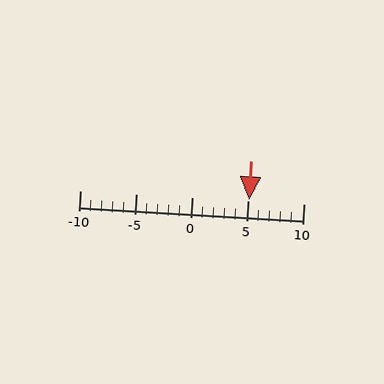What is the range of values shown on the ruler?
The ruler shows values from -10 to 10.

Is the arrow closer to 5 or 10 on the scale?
The arrow is closer to 5.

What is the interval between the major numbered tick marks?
The major tick marks are spaced 5 units apart.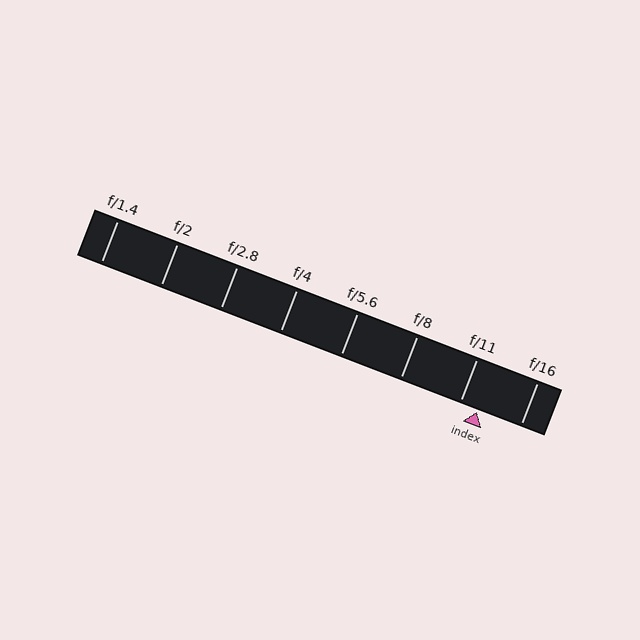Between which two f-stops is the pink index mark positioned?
The index mark is between f/11 and f/16.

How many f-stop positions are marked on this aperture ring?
There are 8 f-stop positions marked.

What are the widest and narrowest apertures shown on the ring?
The widest aperture shown is f/1.4 and the narrowest is f/16.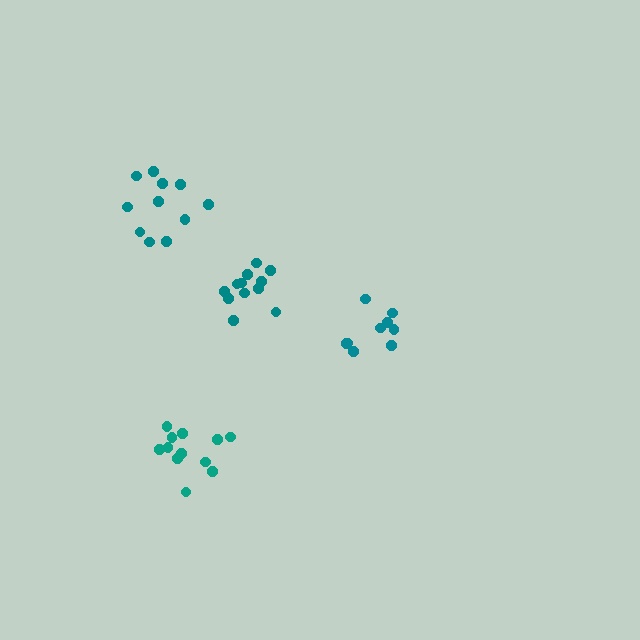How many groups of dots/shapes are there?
There are 4 groups.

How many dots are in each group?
Group 1: 9 dots, Group 2: 12 dots, Group 3: 11 dots, Group 4: 12 dots (44 total).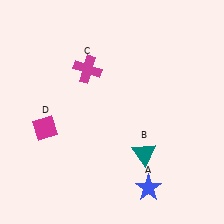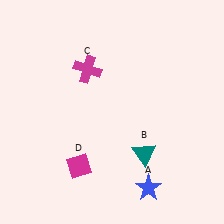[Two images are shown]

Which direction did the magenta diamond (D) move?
The magenta diamond (D) moved down.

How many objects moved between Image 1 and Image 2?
1 object moved between the two images.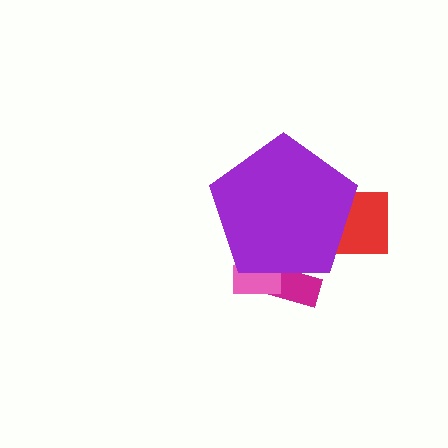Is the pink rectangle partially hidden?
Yes, the pink rectangle is partially hidden behind the purple pentagon.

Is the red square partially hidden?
Yes, the red square is partially hidden behind the purple pentagon.